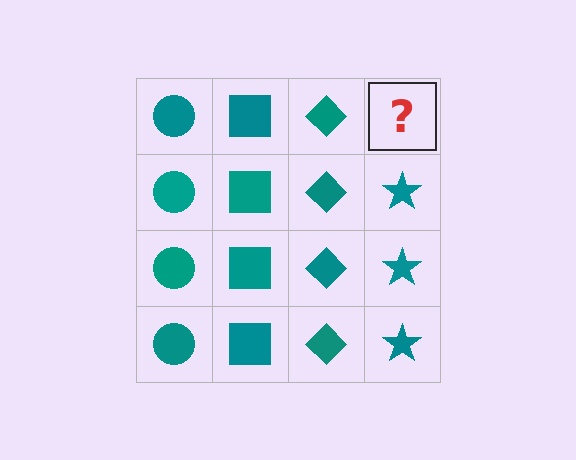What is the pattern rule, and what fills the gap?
The rule is that each column has a consistent shape. The gap should be filled with a teal star.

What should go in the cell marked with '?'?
The missing cell should contain a teal star.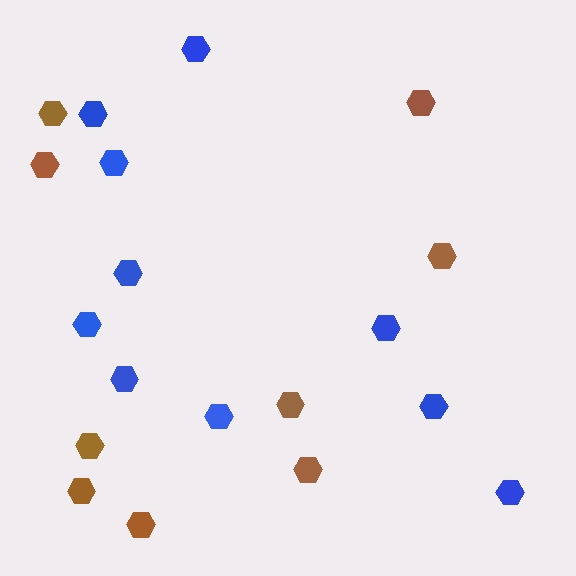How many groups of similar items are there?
There are 2 groups: one group of brown hexagons (9) and one group of blue hexagons (10).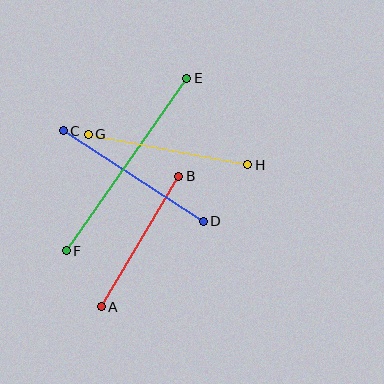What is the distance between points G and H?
The distance is approximately 162 pixels.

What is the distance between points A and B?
The distance is approximately 152 pixels.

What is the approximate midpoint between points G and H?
The midpoint is at approximately (168, 149) pixels.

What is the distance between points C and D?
The distance is approximately 167 pixels.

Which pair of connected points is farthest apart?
Points E and F are farthest apart.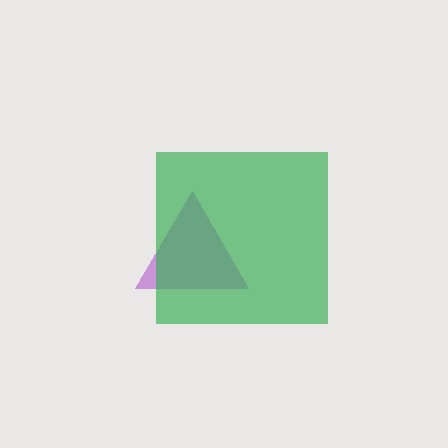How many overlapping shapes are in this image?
There are 2 overlapping shapes in the image.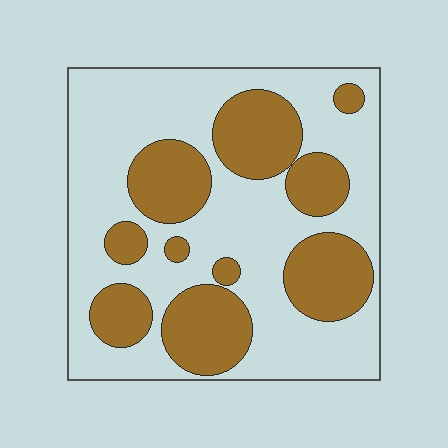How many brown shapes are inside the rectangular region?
10.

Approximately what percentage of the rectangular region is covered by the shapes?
Approximately 35%.